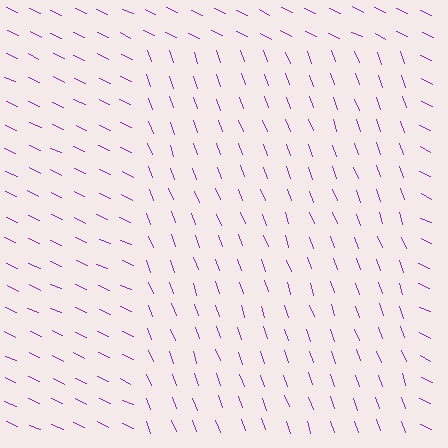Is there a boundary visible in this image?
Yes, there is a texture boundary formed by a change in line orientation.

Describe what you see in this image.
The image is filled with small purple line segments. A rectangle region in the image has lines oriented differently from the surrounding lines, creating a visible texture boundary.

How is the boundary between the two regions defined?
The boundary is defined purely by a change in line orientation (approximately 45 degrees difference). All lines are the same color and thickness.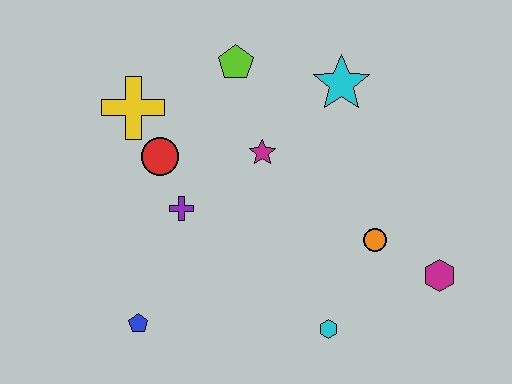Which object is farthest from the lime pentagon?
The magenta hexagon is farthest from the lime pentagon.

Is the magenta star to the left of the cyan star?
Yes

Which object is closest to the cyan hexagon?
The orange circle is closest to the cyan hexagon.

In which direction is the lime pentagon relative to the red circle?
The lime pentagon is above the red circle.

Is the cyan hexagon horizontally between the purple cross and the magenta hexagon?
Yes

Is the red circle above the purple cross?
Yes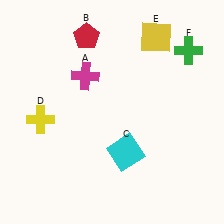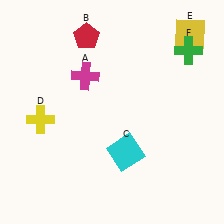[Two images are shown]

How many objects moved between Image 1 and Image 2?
1 object moved between the two images.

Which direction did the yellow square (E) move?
The yellow square (E) moved right.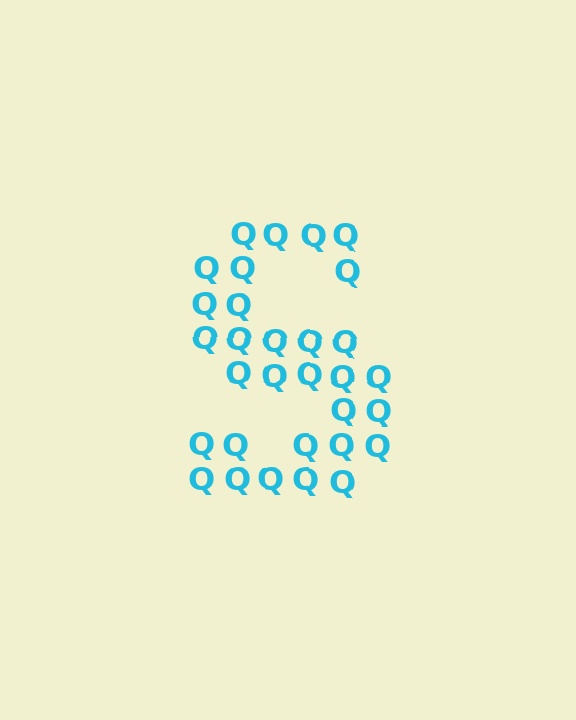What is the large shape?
The large shape is the letter S.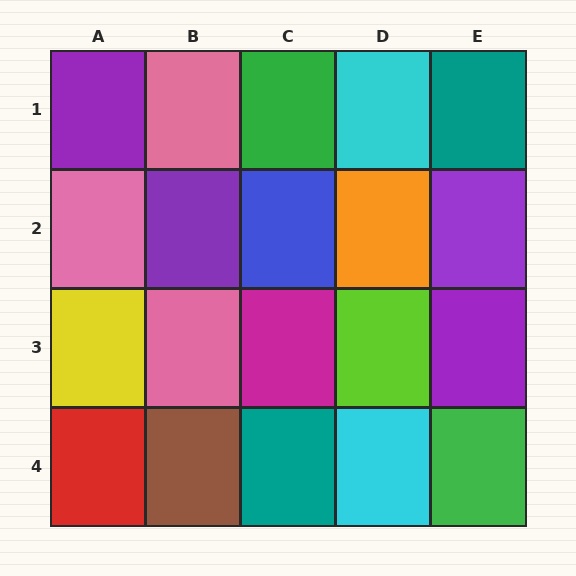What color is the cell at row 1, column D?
Cyan.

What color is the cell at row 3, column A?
Yellow.